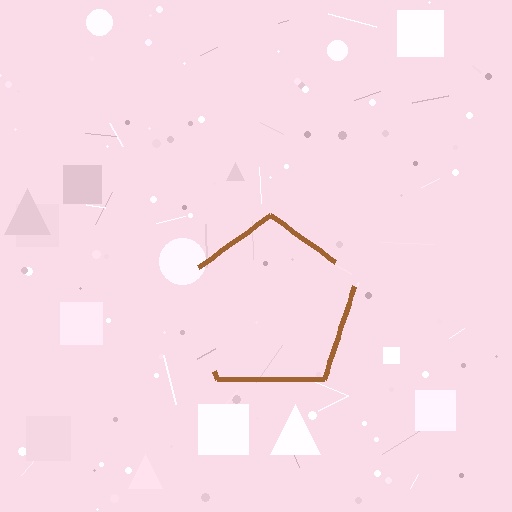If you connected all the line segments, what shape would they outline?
They would outline a pentagon.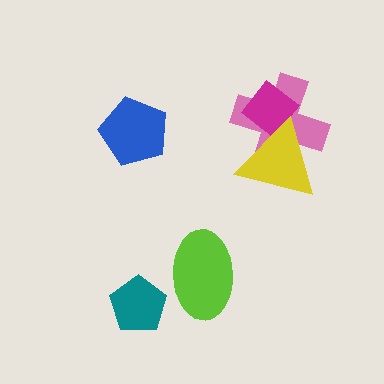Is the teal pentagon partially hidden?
No, no other shape covers it.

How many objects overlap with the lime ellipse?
0 objects overlap with the lime ellipse.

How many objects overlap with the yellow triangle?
2 objects overlap with the yellow triangle.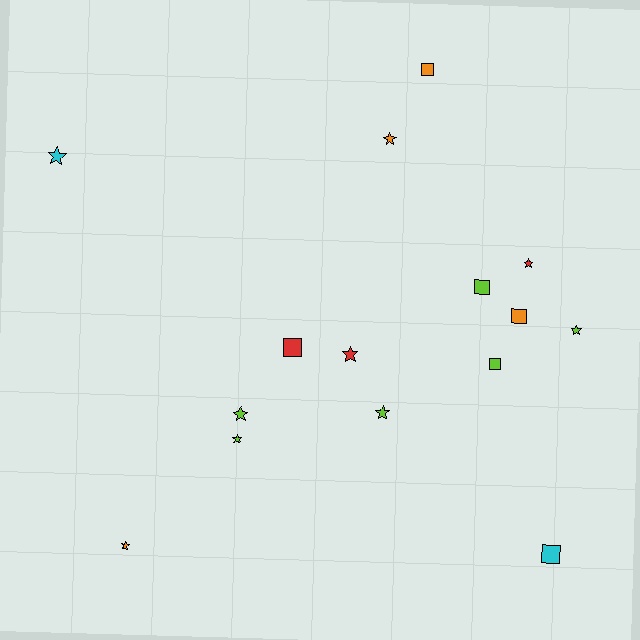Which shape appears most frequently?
Star, with 9 objects.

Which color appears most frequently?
Lime, with 6 objects.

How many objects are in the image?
There are 15 objects.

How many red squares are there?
There is 1 red square.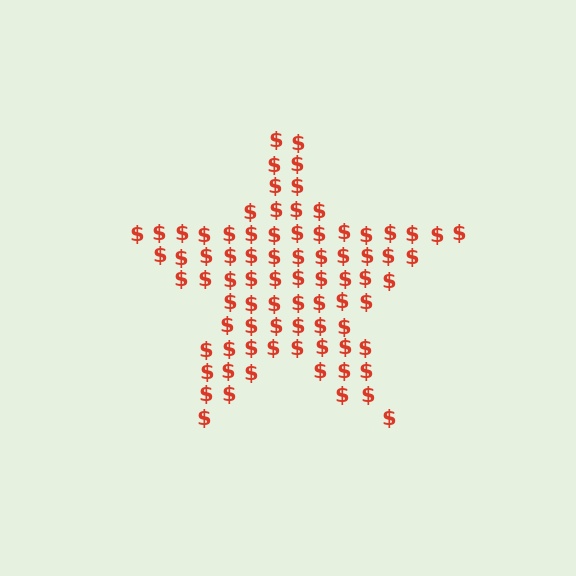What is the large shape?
The large shape is a star.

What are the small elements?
The small elements are dollar signs.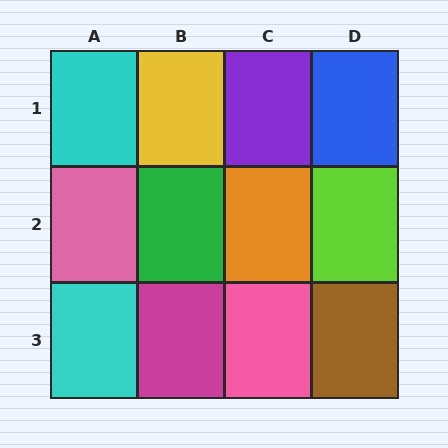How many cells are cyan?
2 cells are cyan.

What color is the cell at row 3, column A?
Cyan.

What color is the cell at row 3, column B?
Magenta.